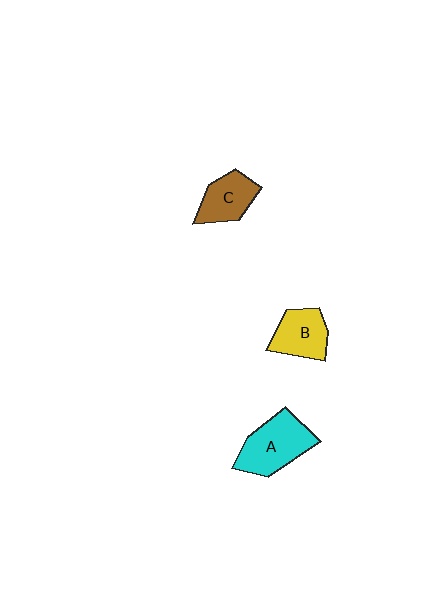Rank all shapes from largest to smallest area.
From largest to smallest: A (cyan), B (yellow), C (brown).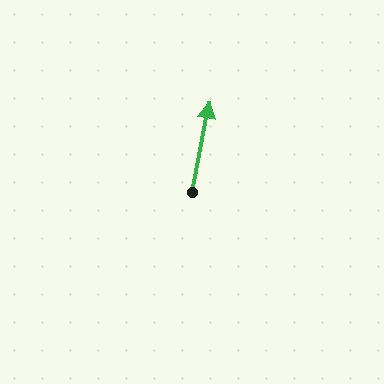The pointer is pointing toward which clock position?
Roughly 12 o'clock.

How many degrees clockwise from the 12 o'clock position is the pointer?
Approximately 11 degrees.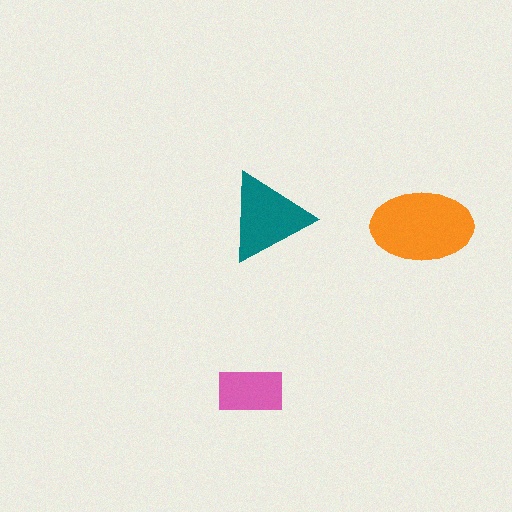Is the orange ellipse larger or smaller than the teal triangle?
Larger.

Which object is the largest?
The orange ellipse.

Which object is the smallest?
The pink rectangle.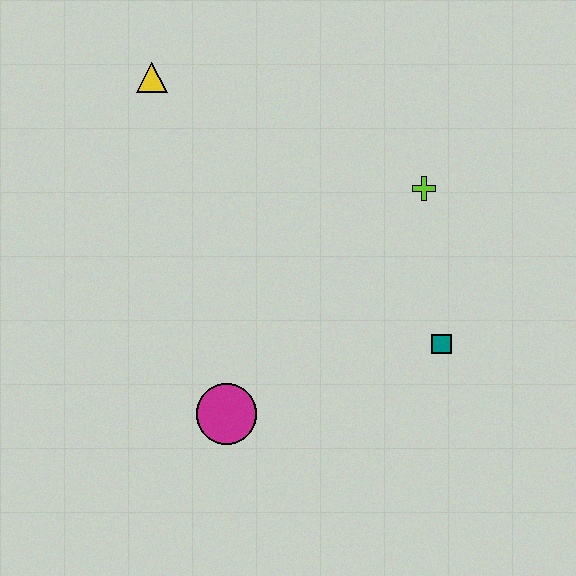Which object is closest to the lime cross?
The teal square is closest to the lime cross.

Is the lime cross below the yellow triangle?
Yes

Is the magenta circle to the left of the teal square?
Yes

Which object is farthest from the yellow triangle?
The teal square is farthest from the yellow triangle.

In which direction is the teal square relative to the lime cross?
The teal square is below the lime cross.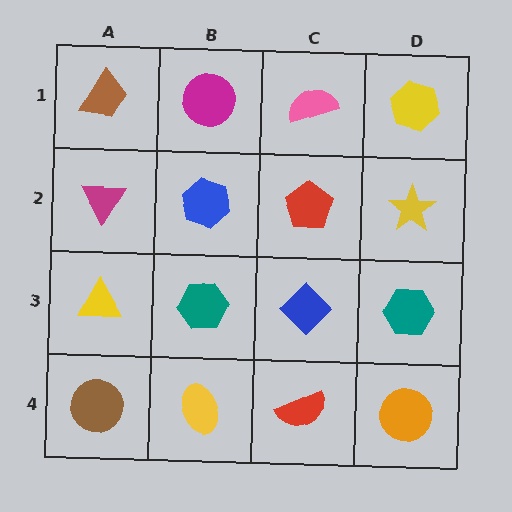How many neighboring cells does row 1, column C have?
3.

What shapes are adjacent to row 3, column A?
A magenta triangle (row 2, column A), a brown circle (row 4, column A), a teal hexagon (row 3, column B).